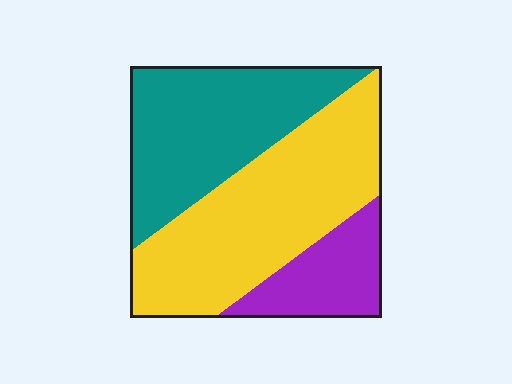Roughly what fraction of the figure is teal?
Teal takes up about three eighths (3/8) of the figure.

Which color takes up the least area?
Purple, at roughly 15%.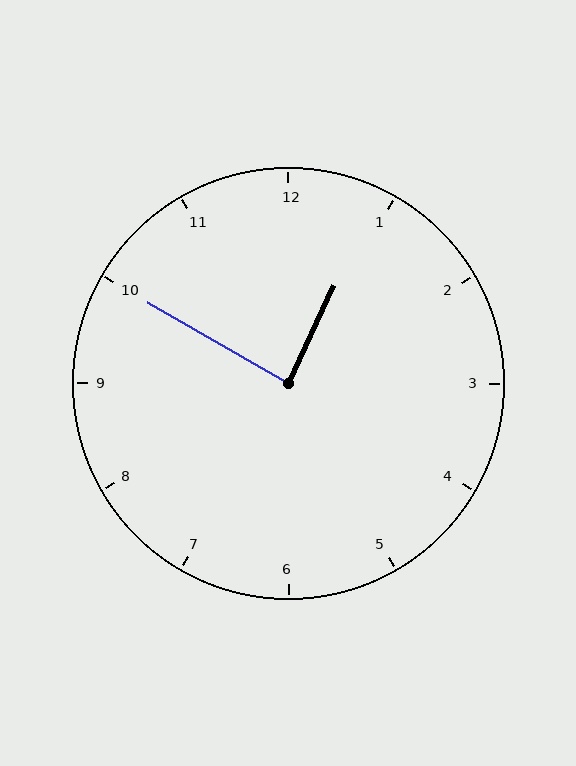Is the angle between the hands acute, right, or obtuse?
It is right.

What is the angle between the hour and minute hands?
Approximately 85 degrees.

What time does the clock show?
12:50.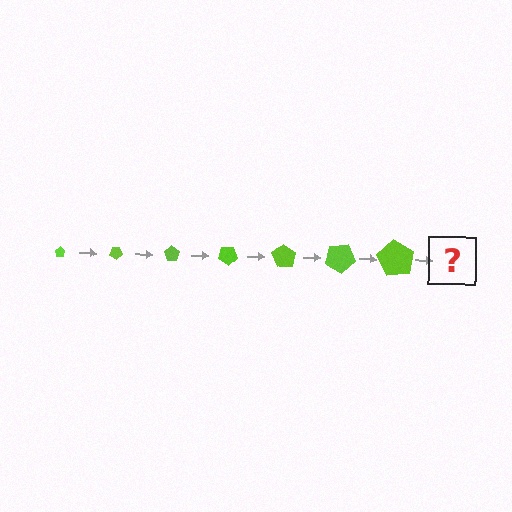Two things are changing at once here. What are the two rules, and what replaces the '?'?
The two rules are that the pentagon grows larger each step and it rotates 35 degrees each step. The '?' should be a pentagon, larger than the previous one and rotated 245 degrees from the start.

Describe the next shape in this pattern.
It should be a pentagon, larger than the previous one and rotated 245 degrees from the start.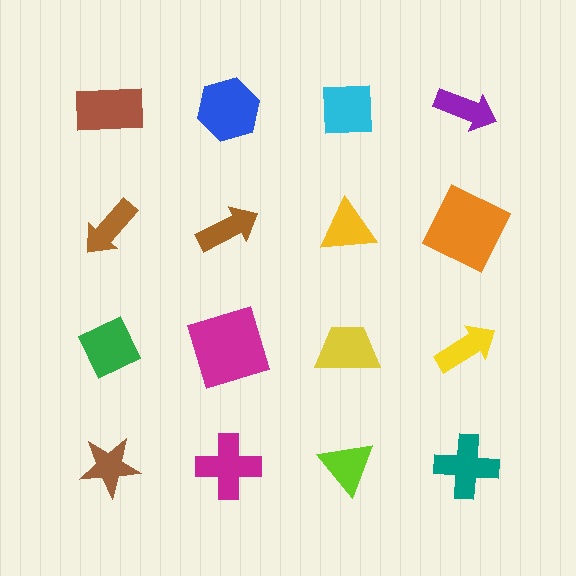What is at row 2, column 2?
A brown arrow.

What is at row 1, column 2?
A blue hexagon.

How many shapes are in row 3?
4 shapes.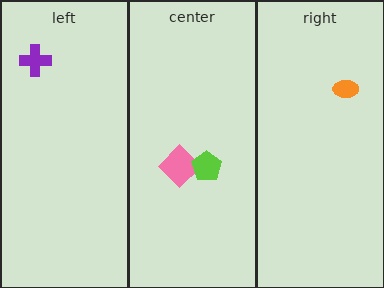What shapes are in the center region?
The pink diamond, the lime pentagon.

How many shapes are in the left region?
1.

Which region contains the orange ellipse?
The right region.